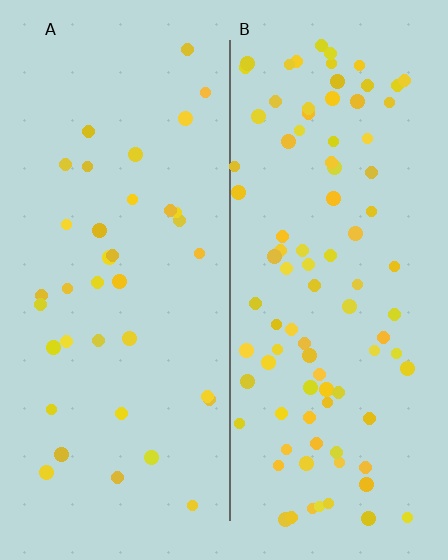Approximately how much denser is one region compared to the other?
Approximately 2.5× — region B over region A.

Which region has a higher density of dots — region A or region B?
B (the right).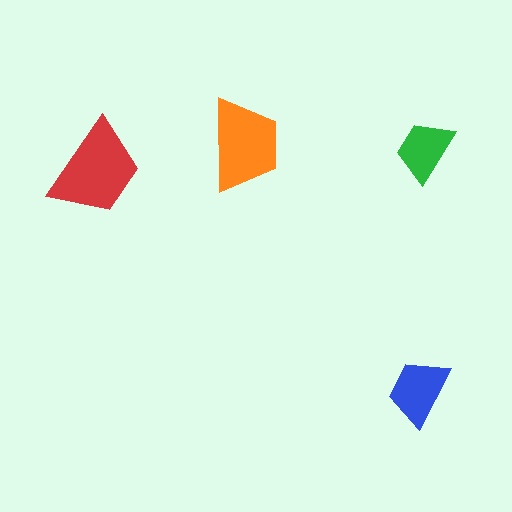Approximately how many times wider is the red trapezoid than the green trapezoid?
About 1.5 times wider.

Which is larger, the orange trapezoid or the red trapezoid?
The red one.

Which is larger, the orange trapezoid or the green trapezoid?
The orange one.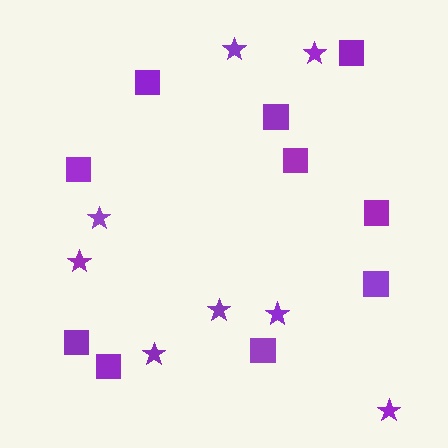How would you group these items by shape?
There are 2 groups: one group of squares (10) and one group of stars (8).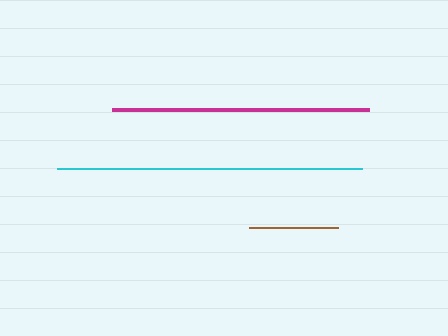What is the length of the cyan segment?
The cyan segment is approximately 305 pixels long.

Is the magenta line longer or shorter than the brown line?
The magenta line is longer than the brown line.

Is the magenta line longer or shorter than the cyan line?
The cyan line is longer than the magenta line.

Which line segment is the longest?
The cyan line is the longest at approximately 305 pixels.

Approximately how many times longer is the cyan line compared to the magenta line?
The cyan line is approximately 1.2 times the length of the magenta line.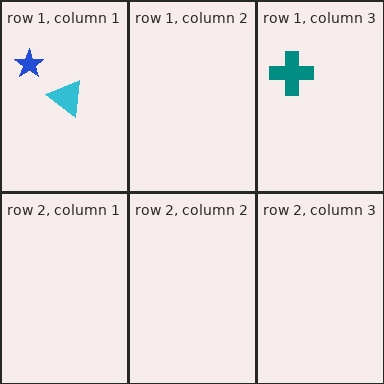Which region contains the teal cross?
The row 1, column 3 region.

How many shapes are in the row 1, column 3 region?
1.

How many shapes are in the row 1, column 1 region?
2.